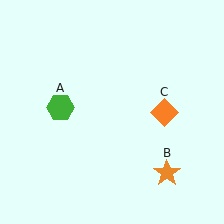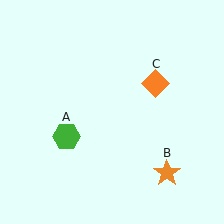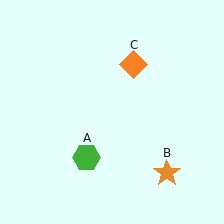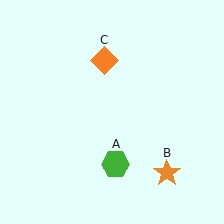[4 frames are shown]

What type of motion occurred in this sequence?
The green hexagon (object A), orange diamond (object C) rotated counterclockwise around the center of the scene.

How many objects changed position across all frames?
2 objects changed position: green hexagon (object A), orange diamond (object C).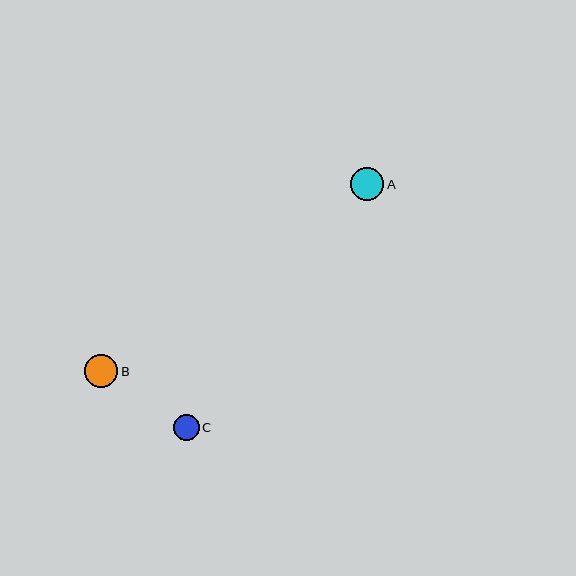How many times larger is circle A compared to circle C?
Circle A is approximately 1.3 times the size of circle C.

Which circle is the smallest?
Circle C is the smallest with a size of approximately 26 pixels.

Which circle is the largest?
Circle A is the largest with a size of approximately 33 pixels.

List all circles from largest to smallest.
From largest to smallest: A, B, C.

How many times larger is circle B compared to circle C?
Circle B is approximately 1.3 times the size of circle C.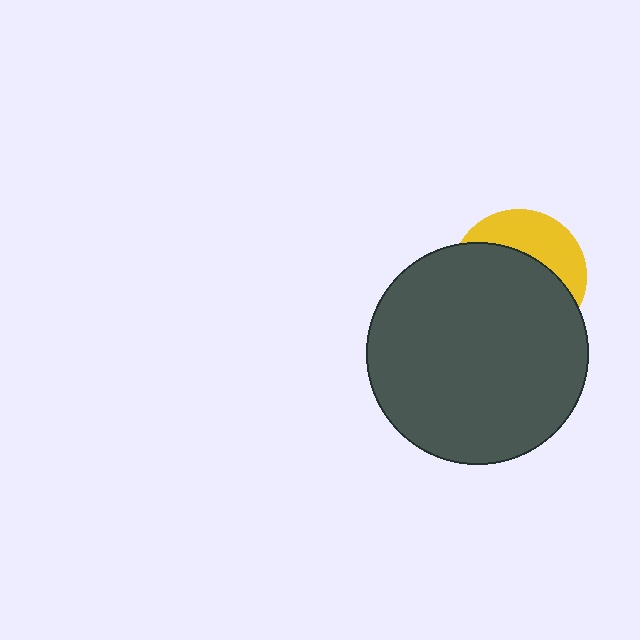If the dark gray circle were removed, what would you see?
You would see the complete yellow circle.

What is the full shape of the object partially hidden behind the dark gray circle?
The partially hidden object is a yellow circle.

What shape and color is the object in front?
The object in front is a dark gray circle.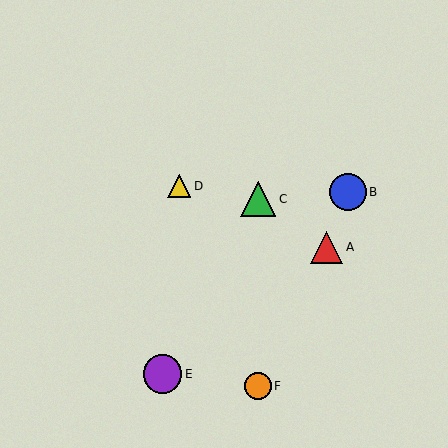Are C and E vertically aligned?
No, C is at x≈258 and E is at x≈163.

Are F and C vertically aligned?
Yes, both are at x≈258.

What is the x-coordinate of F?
Object F is at x≈258.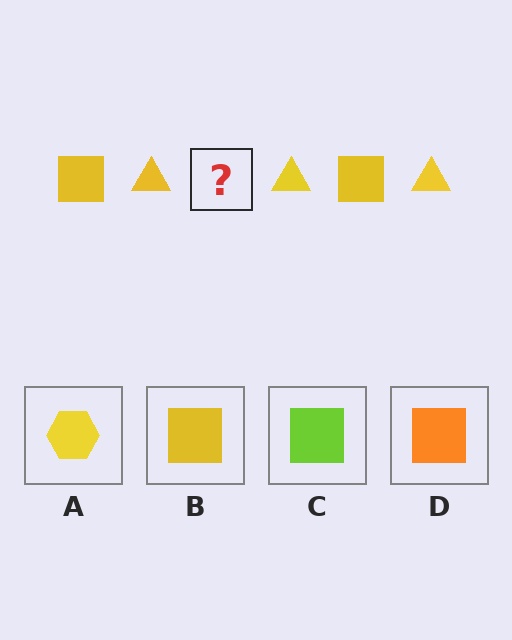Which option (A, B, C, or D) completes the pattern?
B.